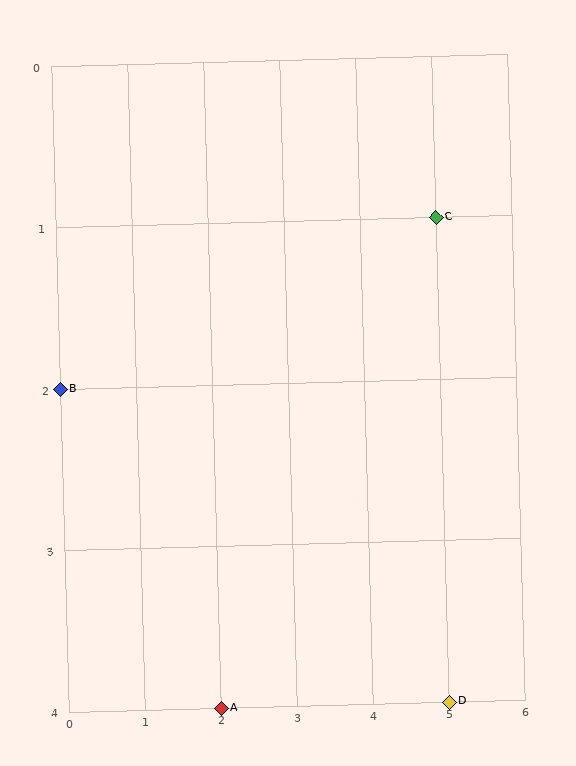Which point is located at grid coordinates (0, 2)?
Point B is at (0, 2).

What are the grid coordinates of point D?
Point D is at grid coordinates (5, 4).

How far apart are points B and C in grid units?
Points B and C are 5 columns and 1 row apart (about 5.1 grid units diagonally).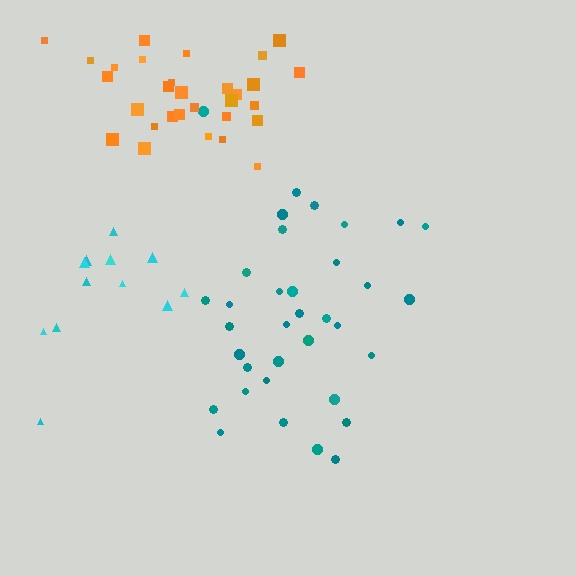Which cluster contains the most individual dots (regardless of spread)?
Teal (35).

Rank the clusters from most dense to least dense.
orange, teal, cyan.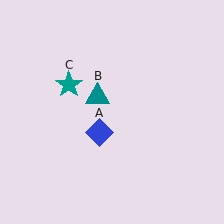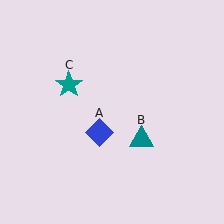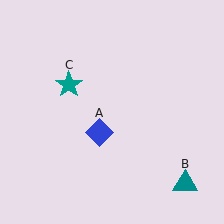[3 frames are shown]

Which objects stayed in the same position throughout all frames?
Blue diamond (object A) and teal star (object C) remained stationary.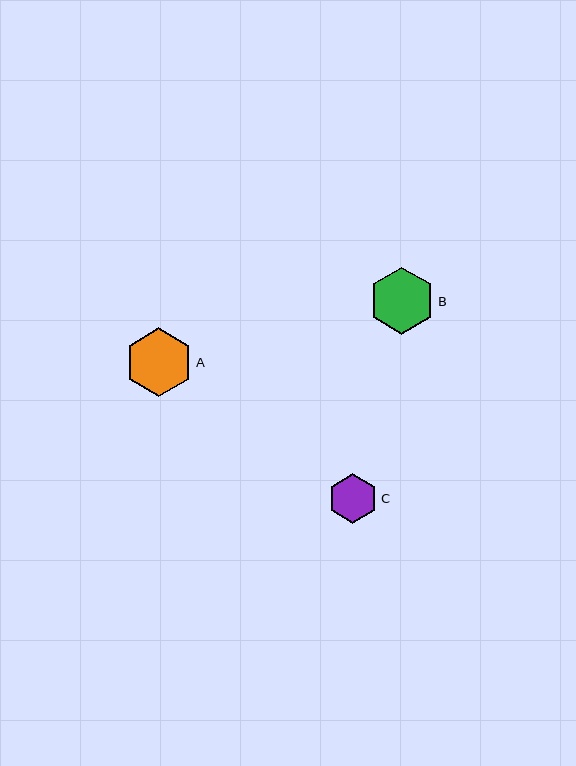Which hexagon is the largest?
Hexagon A is the largest with a size of approximately 69 pixels.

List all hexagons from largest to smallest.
From largest to smallest: A, B, C.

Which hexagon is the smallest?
Hexagon C is the smallest with a size of approximately 50 pixels.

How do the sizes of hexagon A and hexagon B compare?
Hexagon A and hexagon B are approximately the same size.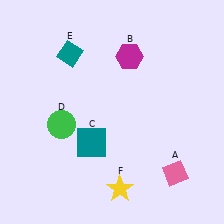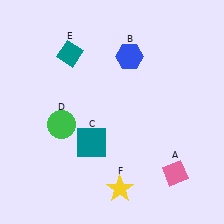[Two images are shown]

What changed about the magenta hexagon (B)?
In Image 1, B is magenta. In Image 2, it changed to blue.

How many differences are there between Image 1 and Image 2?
There is 1 difference between the two images.